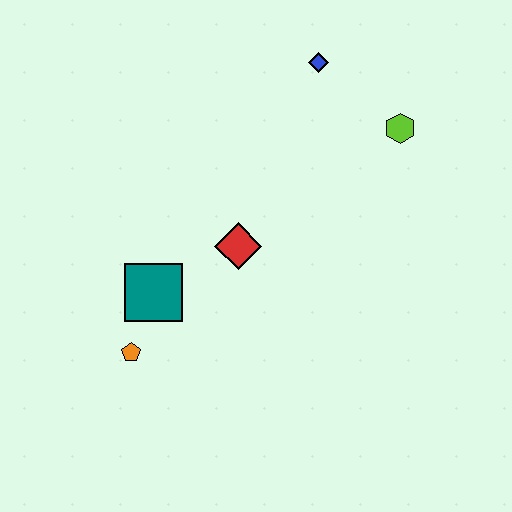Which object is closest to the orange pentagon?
The teal square is closest to the orange pentagon.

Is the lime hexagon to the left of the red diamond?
No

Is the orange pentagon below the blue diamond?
Yes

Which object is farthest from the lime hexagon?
The orange pentagon is farthest from the lime hexagon.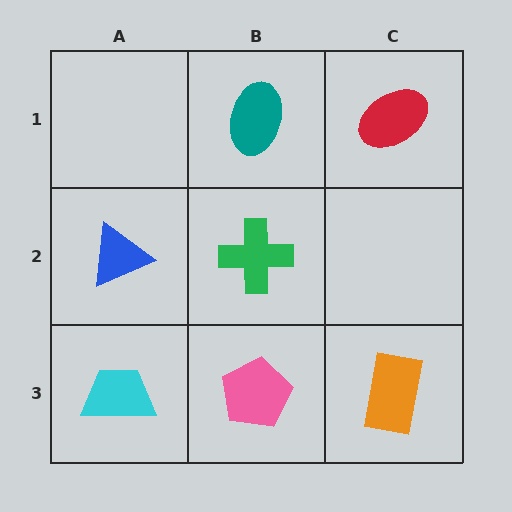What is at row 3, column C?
An orange rectangle.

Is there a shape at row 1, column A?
No, that cell is empty.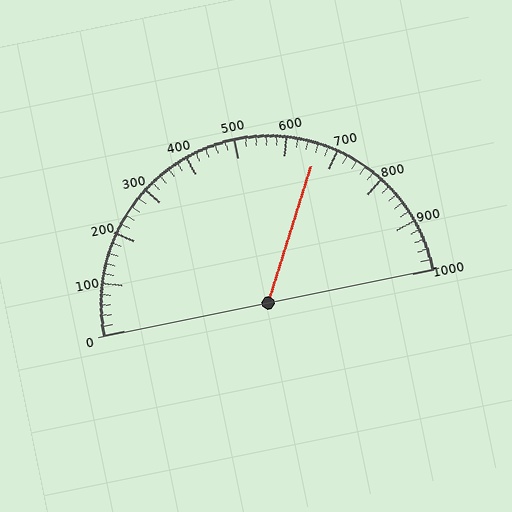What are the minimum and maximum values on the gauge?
The gauge ranges from 0 to 1000.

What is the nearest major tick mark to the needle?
The nearest major tick mark is 700.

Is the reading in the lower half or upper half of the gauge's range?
The reading is in the upper half of the range (0 to 1000).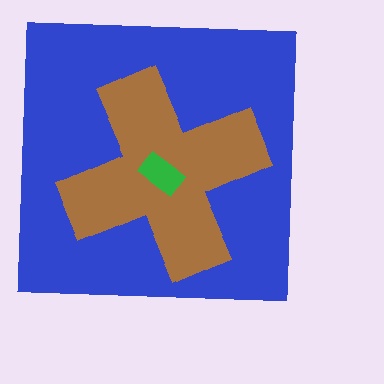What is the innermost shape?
The green rectangle.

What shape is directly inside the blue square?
The brown cross.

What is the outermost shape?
The blue square.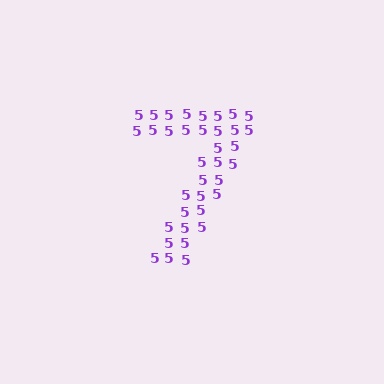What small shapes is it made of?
It is made of small digit 5's.